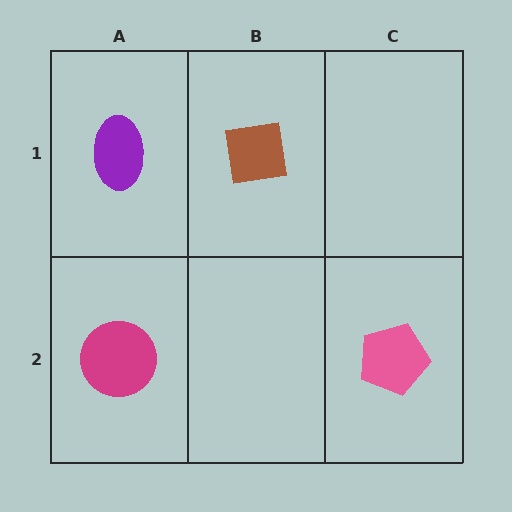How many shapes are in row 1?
2 shapes.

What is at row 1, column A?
A purple ellipse.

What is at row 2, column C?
A pink pentagon.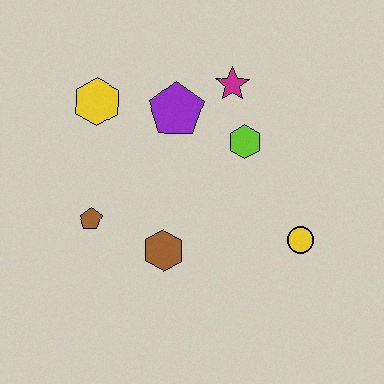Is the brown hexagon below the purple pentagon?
Yes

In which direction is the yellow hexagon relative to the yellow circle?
The yellow hexagon is to the left of the yellow circle.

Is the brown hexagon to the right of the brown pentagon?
Yes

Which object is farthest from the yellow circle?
The yellow hexagon is farthest from the yellow circle.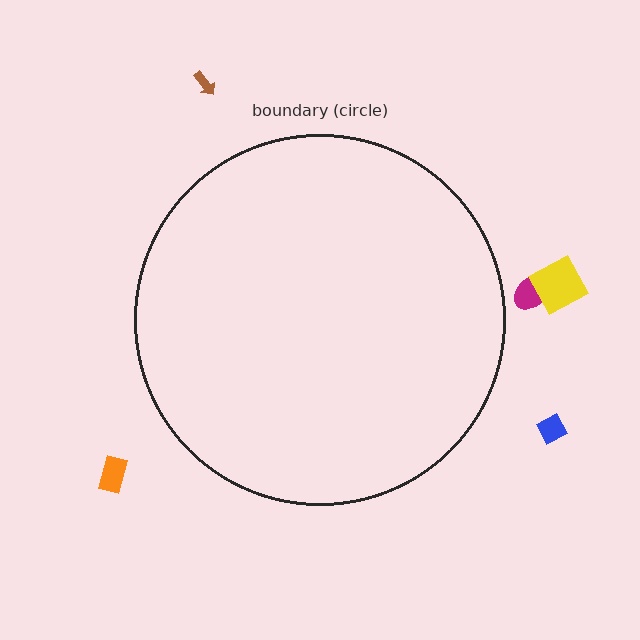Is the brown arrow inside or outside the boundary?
Outside.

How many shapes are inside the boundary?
0 inside, 5 outside.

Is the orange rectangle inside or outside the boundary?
Outside.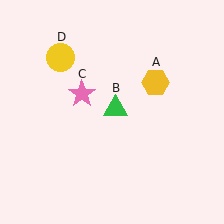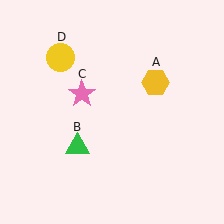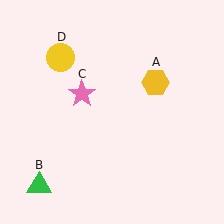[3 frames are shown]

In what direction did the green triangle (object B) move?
The green triangle (object B) moved down and to the left.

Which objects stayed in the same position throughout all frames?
Yellow hexagon (object A) and pink star (object C) and yellow circle (object D) remained stationary.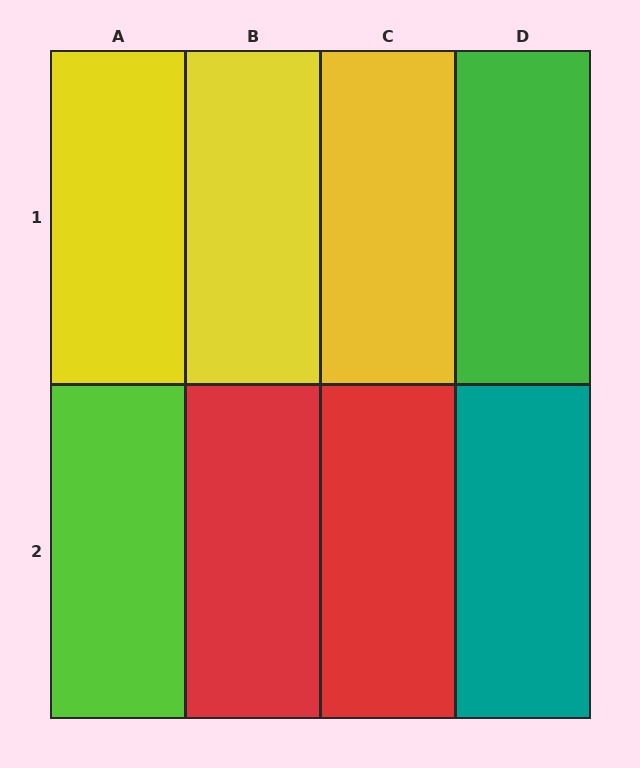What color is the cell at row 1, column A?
Yellow.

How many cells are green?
1 cell is green.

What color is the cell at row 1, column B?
Yellow.